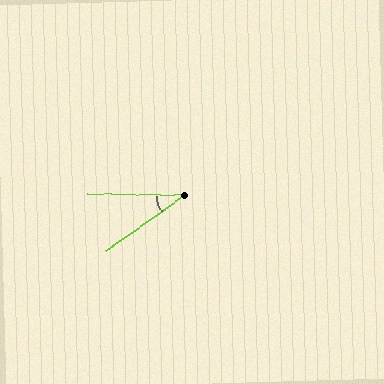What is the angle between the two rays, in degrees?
Approximately 36 degrees.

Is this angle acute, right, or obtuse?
It is acute.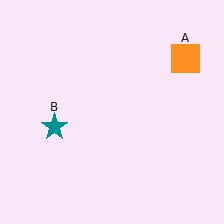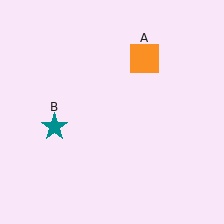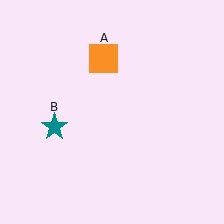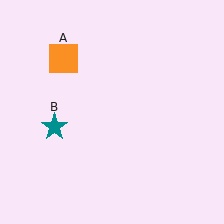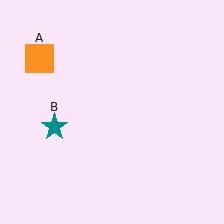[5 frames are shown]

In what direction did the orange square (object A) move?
The orange square (object A) moved left.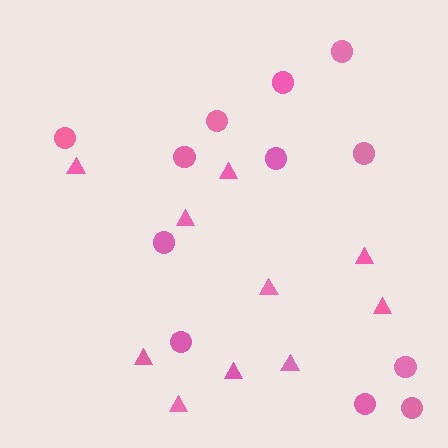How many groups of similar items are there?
There are 2 groups: one group of triangles (10) and one group of circles (12).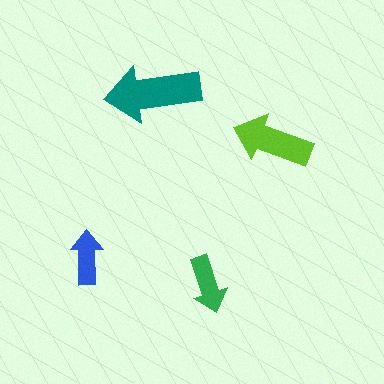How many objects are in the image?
There are 4 objects in the image.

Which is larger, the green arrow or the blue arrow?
The green one.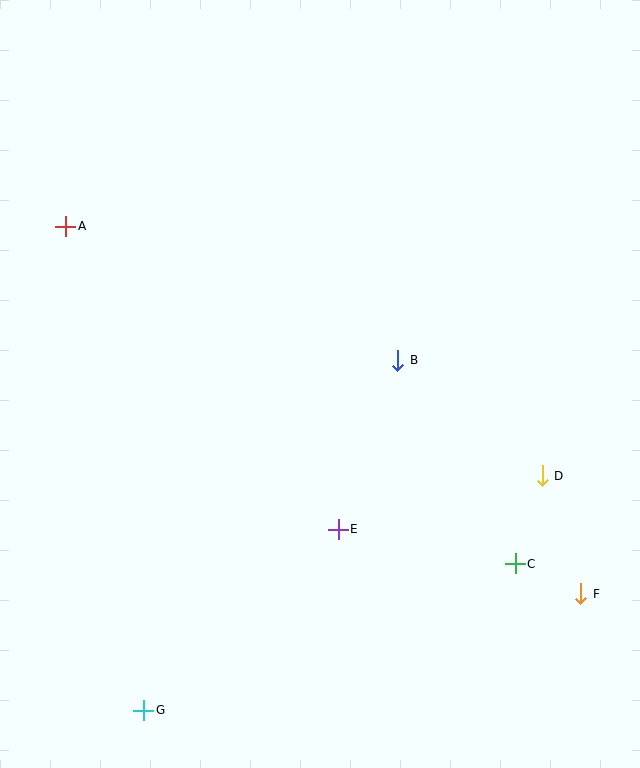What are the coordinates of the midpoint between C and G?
The midpoint between C and G is at (329, 637).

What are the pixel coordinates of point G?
Point G is at (144, 710).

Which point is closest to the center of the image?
Point B at (398, 360) is closest to the center.